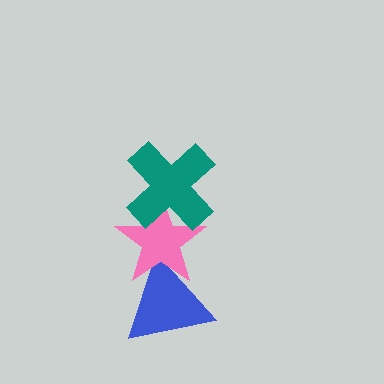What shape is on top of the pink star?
The teal cross is on top of the pink star.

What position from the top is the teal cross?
The teal cross is 1st from the top.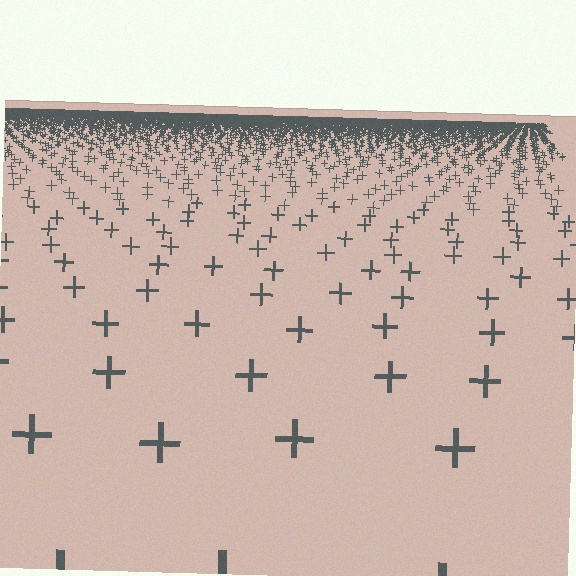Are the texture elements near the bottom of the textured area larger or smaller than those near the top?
Larger. Near the bottom, elements are closer to the viewer and appear at a bigger on-screen size.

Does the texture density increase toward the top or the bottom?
Density increases toward the top.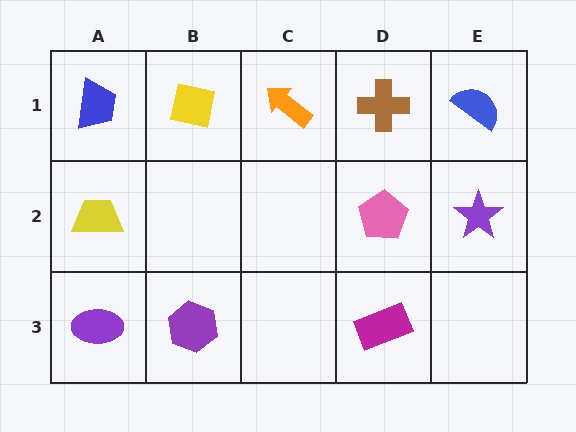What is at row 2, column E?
A purple star.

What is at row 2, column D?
A pink pentagon.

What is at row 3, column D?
A magenta rectangle.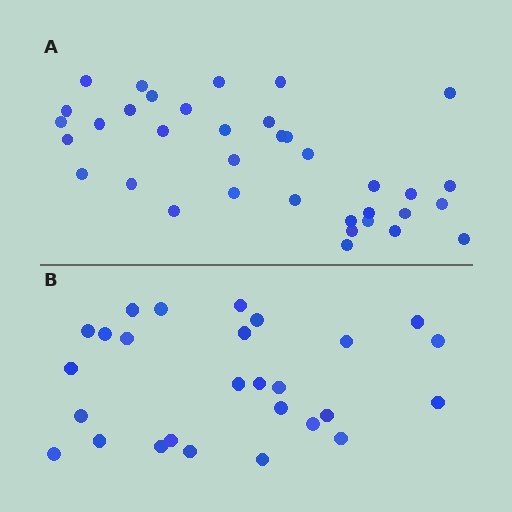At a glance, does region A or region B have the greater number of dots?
Region A (the top region) has more dots.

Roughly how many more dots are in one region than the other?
Region A has roughly 8 or so more dots than region B.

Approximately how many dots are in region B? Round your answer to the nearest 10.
About 30 dots. (The exact count is 27, which rounds to 30.)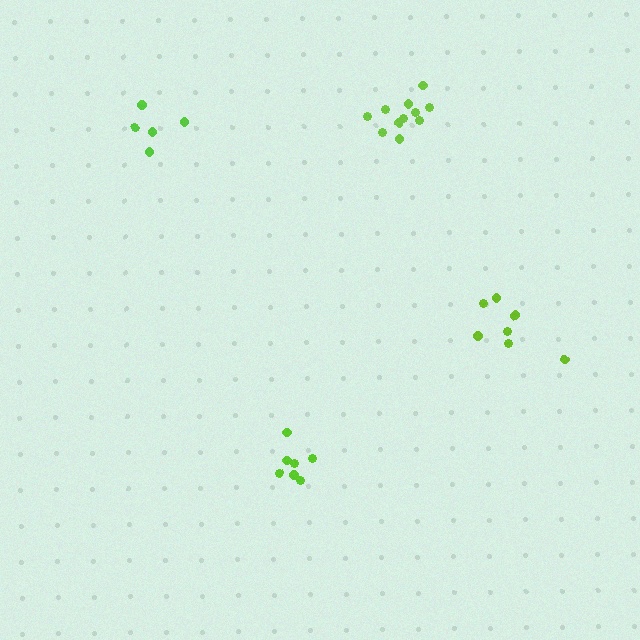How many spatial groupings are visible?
There are 4 spatial groupings.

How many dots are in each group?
Group 1: 11 dots, Group 2: 5 dots, Group 3: 7 dots, Group 4: 7 dots (30 total).